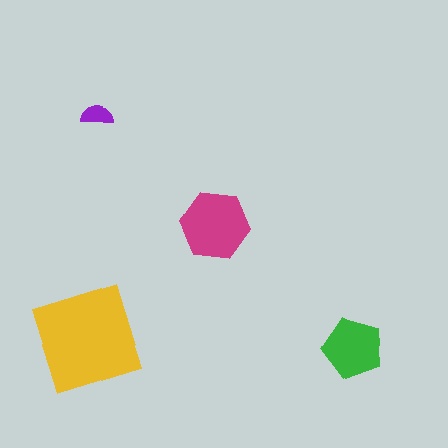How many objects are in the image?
There are 4 objects in the image.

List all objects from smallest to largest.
The purple semicircle, the green pentagon, the magenta hexagon, the yellow diamond.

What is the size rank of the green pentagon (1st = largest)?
3rd.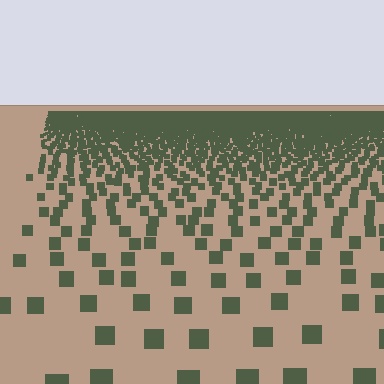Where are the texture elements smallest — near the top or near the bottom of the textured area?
Near the top.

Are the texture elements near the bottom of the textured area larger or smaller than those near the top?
Larger. Near the bottom, elements are closer to the viewer and appear at a bigger on-screen size.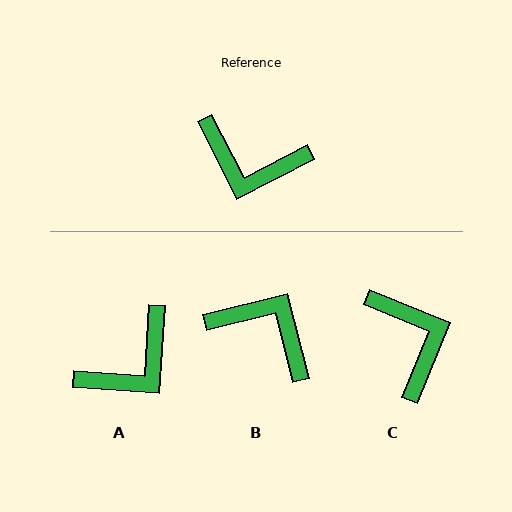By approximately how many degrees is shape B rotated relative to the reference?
Approximately 167 degrees counter-clockwise.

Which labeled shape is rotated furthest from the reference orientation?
B, about 167 degrees away.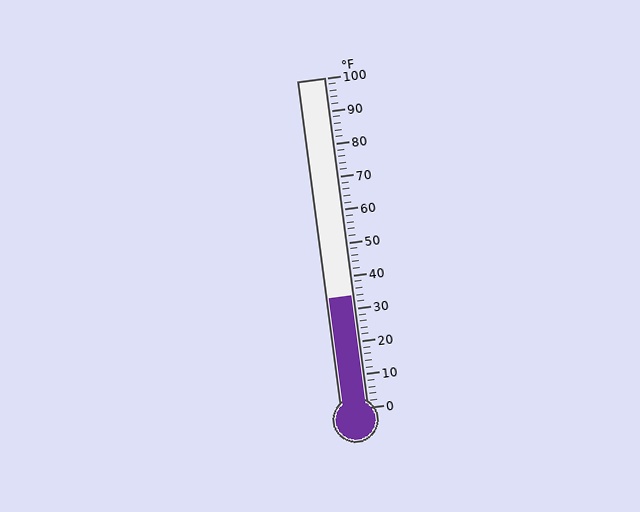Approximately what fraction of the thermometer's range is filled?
The thermometer is filled to approximately 35% of its range.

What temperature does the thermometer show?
The thermometer shows approximately 34°F.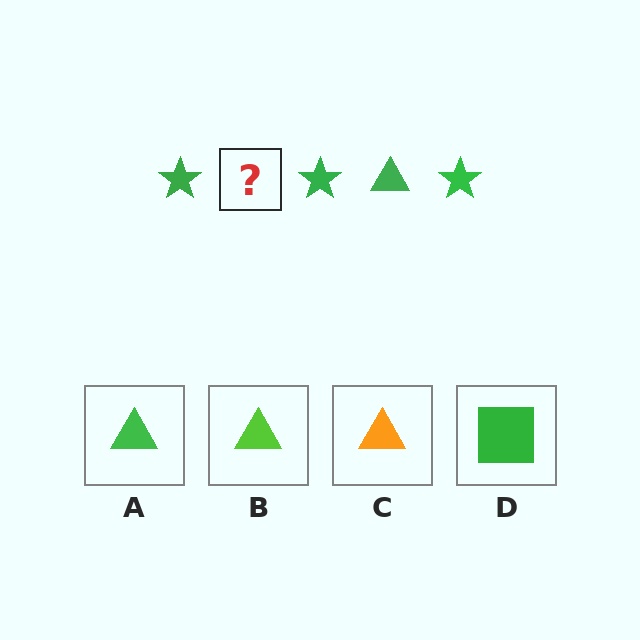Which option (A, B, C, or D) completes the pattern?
A.